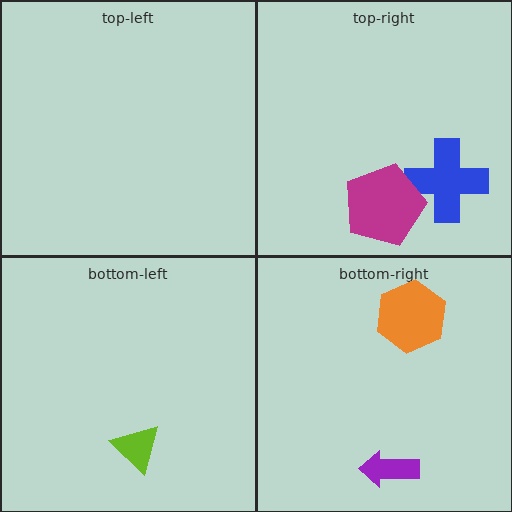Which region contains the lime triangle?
The bottom-left region.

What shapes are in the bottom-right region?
The purple arrow, the orange hexagon.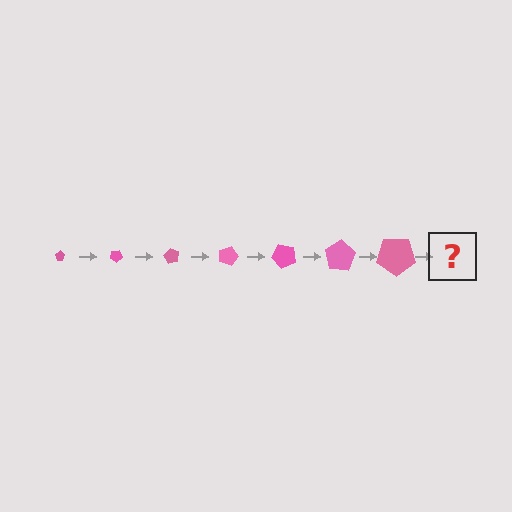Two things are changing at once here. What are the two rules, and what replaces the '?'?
The two rules are that the pentagon grows larger each step and it rotates 30 degrees each step. The '?' should be a pentagon, larger than the previous one and rotated 210 degrees from the start.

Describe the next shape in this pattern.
It should be a pentagon, larger than the previous one and rotated 210 degrees from the start.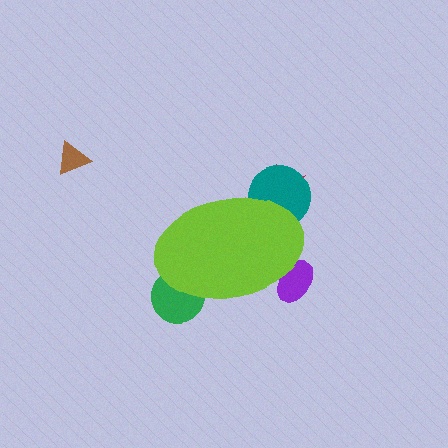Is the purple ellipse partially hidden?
Yes, the purple ellipse is partially hidden behind the lime ellipse.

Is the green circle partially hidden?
Yes, the green circle is partially hidden behind the lime ellipse.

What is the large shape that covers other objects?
A lime ellipse.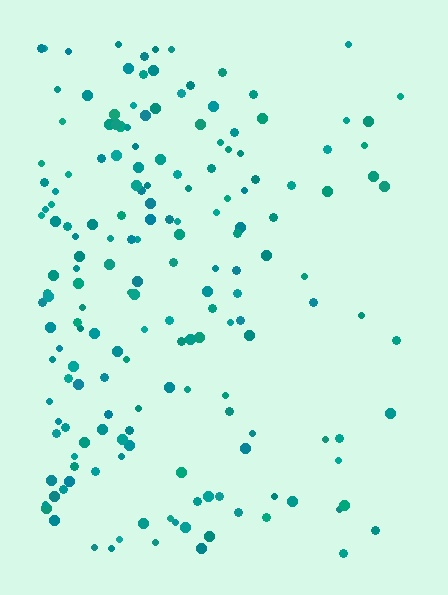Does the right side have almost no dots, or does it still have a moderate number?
Still a moderate number, just noticeably fewer than the left.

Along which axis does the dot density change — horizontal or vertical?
Horizontal.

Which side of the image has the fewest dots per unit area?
The right.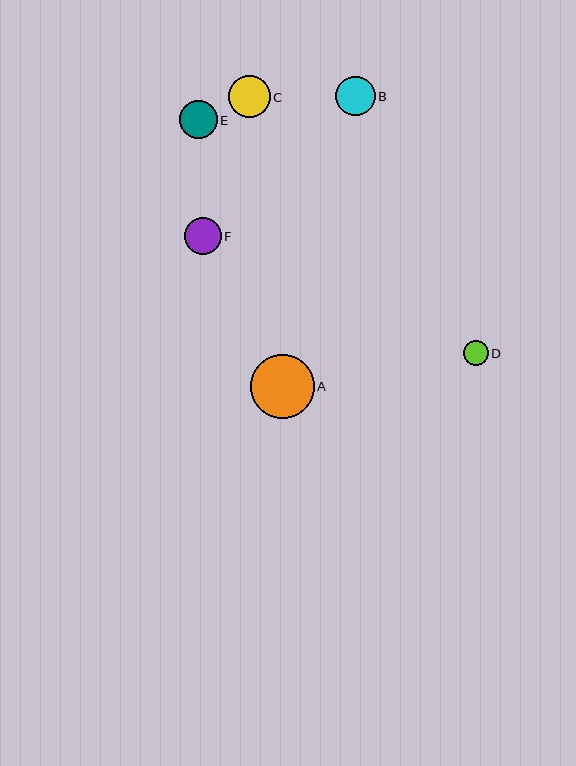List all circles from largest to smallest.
From largest to smallest: A, C, B, E, F, D.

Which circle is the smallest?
Circle D is the smallest with a size of approximately 25 pixels.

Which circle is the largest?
Circle A is the largest with a size of approximately 64 pixels.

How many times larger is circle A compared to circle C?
Circle A is approximately 1.5 times the size of circle C.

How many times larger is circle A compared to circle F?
Circle A is approximately 1.7 times the size of circle F.